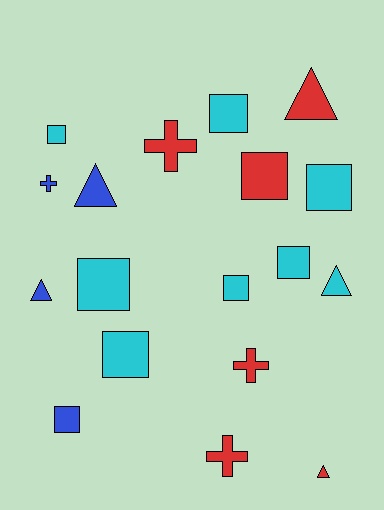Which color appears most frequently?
Cyan, with 8 objects.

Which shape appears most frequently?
Square, with 9 objects.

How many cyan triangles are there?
There is 1 cyan triangle.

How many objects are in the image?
There are 18 objects.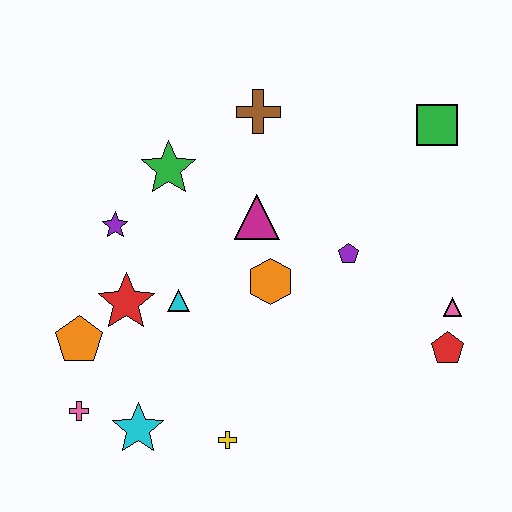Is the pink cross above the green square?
No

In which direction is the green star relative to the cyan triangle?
The green star is above the cyan triangle.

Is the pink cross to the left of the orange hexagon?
Yes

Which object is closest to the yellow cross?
The cyan star is closest to the yellow cross.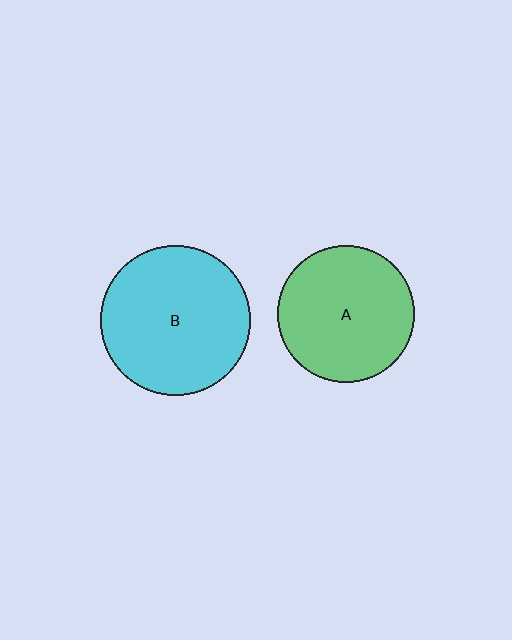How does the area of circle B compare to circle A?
Approximately 1.2 times.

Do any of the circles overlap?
No, none of the circles overlap.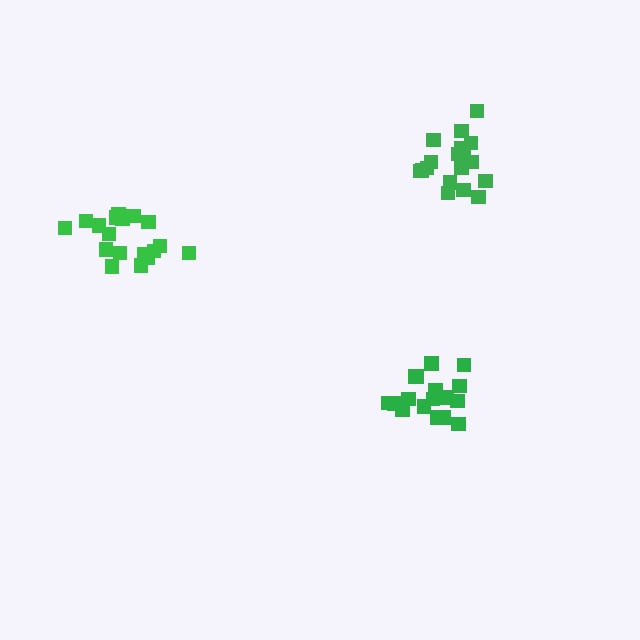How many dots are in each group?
Group 1: 18 dots, Group 2: 19 dots, Group 3: 18 dots (55 total).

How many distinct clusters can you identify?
There are 3 distinct clusters.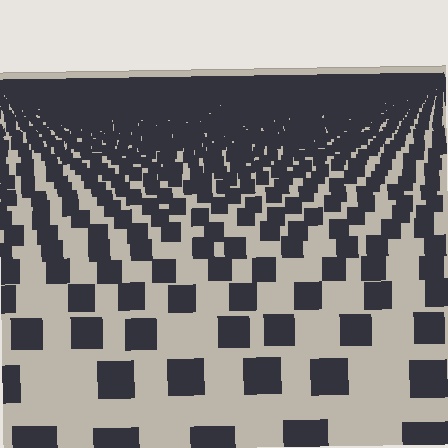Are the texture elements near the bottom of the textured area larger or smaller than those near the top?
Larger. Near the bottom, elements are closer to the viewer and appear at a bigger on-screen size.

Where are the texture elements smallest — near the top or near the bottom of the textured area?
Near the top.